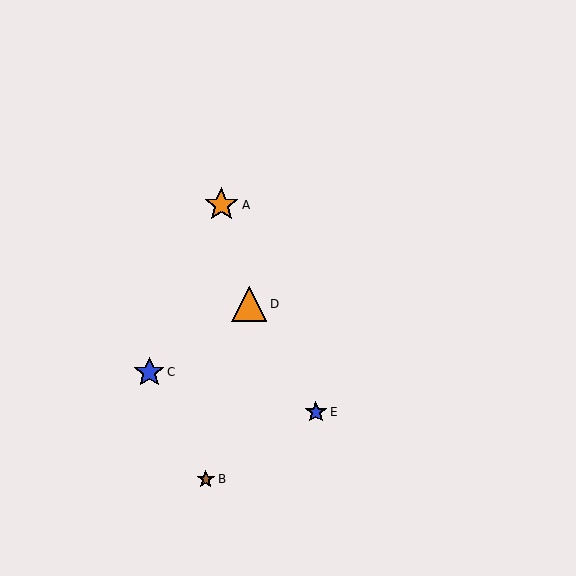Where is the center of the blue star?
The center of the blue star is at (149, 372).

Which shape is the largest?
The orange triangle (labeled D) is the largest.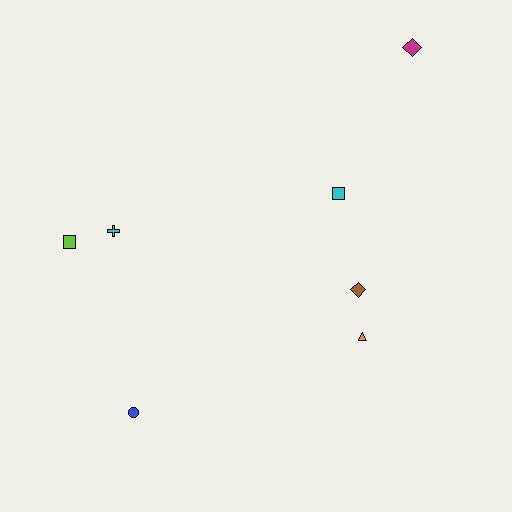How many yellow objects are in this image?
There are no yellow objects.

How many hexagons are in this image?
There are no hexagons.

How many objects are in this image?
There are 7 objects.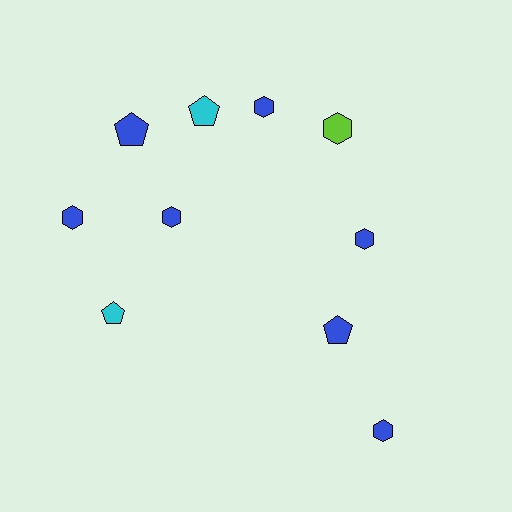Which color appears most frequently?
Blue, with 7 objects.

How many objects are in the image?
There are 10 objects.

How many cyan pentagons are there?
There are 2 cyan pentagons.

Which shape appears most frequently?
Hexagon, with 6 objects.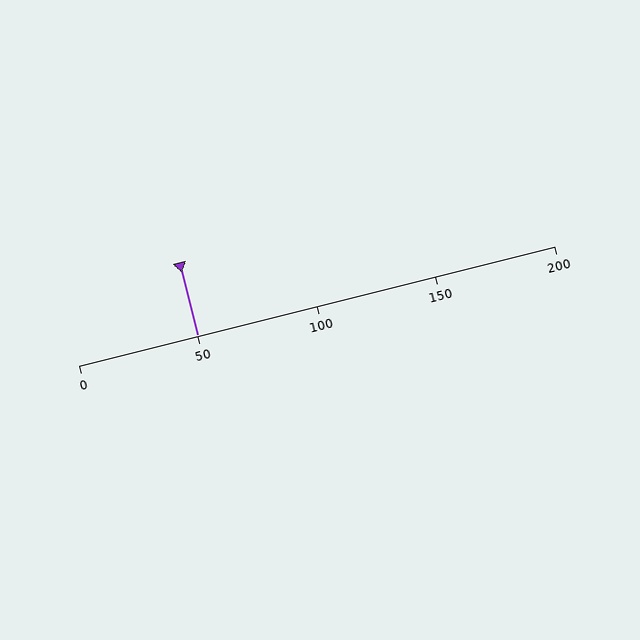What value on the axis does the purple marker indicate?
The marker indicates approximately 50.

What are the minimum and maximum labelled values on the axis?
The axis runs from 0 to 200.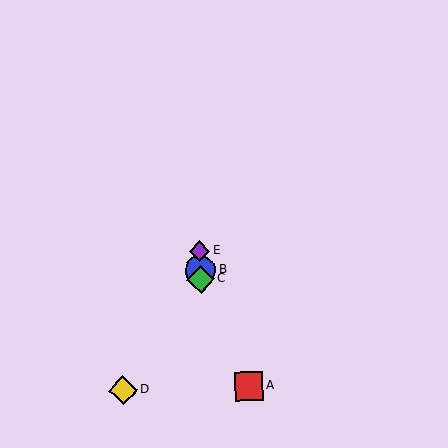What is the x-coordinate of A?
Object A is at x≈249.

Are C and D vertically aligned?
No, C is at x≈201 and D is at x≈123.